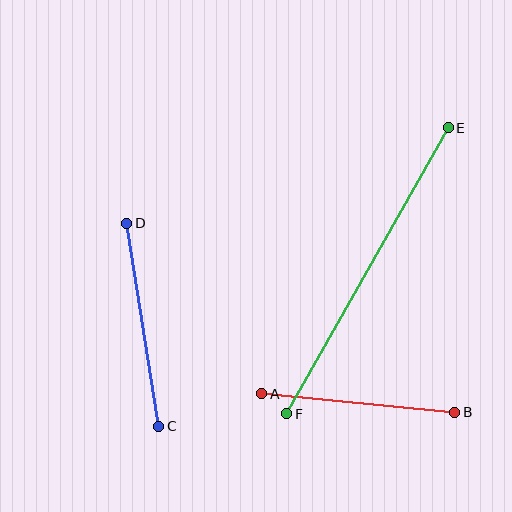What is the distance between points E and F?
The distance is approximately 328 pixels.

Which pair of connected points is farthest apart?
Points E and F are farthest apart.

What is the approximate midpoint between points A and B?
The midpoint is at approximately (358, 403) pixels.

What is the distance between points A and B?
The distance is approximately 194 pixels.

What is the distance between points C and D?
The distance is approximately 206 pixels.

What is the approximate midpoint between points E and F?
The midpoint is at approximately (368, 271) pixels.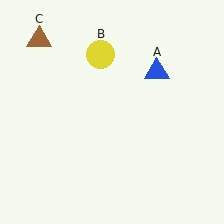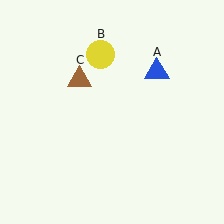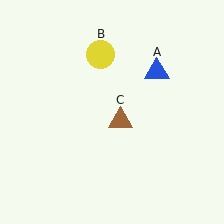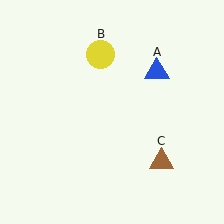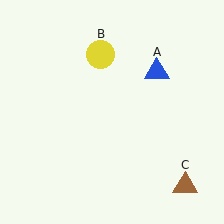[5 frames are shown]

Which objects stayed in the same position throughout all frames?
Blue triangle (object A) and yellow circle (object B) remained stationary.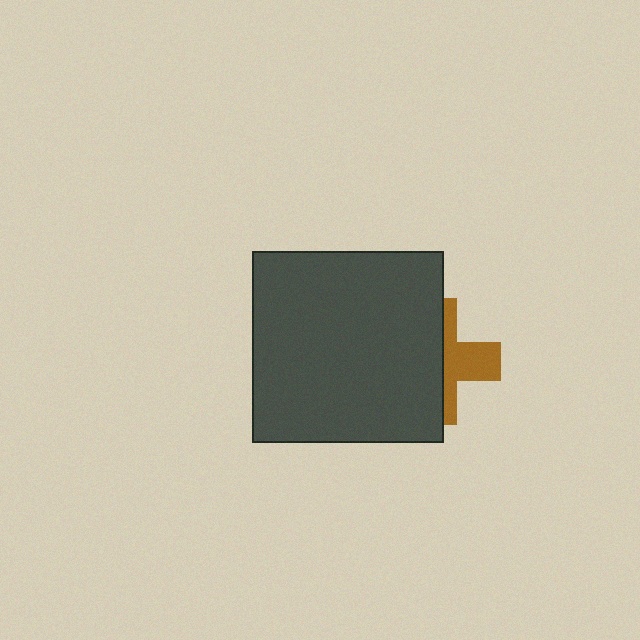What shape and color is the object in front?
The object in front is a dark gray square.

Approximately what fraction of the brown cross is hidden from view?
Roughly 59% of the brown cross is hidden behind the dark gray square.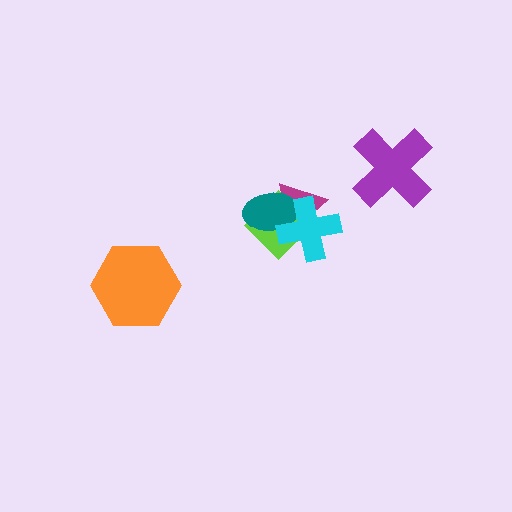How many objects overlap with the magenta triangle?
3 objects overlap with the magenta triangle.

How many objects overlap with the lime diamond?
3 objects overlap with the lime diamond.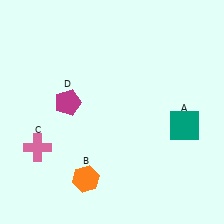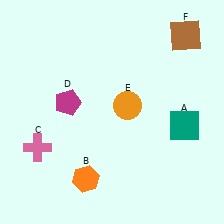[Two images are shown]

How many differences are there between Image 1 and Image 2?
There are 2 differences between the two images.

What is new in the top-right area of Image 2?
A brown square (F) was added in the top-right area of Image 2.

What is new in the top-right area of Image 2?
An orange circle (E) was added in the top-right area of Image 2.